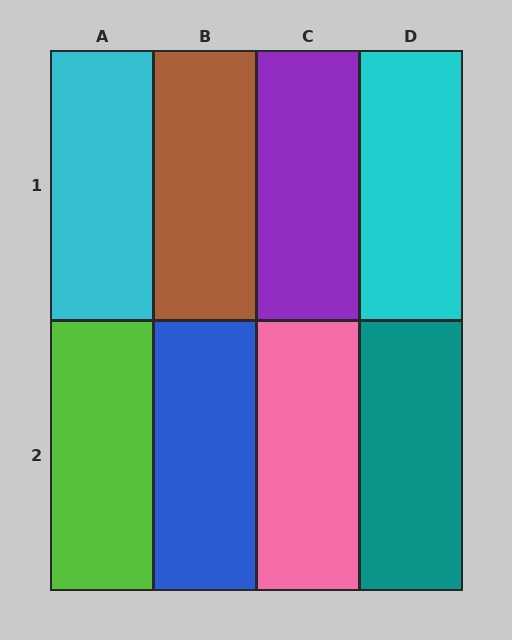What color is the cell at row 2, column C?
Pink.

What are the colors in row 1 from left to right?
Cyan, brown, purple, cyan.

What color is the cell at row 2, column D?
Teal.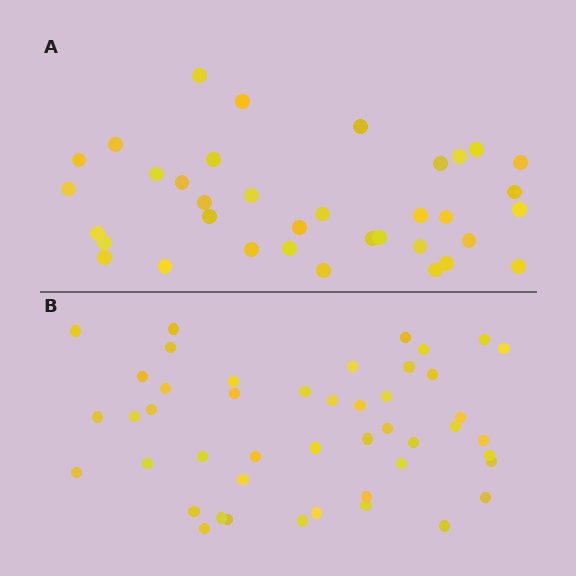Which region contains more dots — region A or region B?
Region B (the bottom region) has more dots.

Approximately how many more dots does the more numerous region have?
Region B has roughly 10 or so more dots than region A.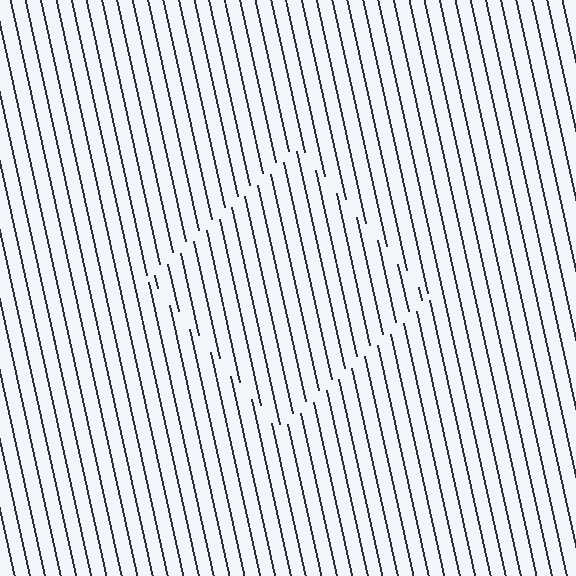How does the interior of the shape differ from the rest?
The interior of the shape contains the same grating, shifted by half a period — the contour is defined by the phase discontinuity where line-ends from the inner and outer gratings abut.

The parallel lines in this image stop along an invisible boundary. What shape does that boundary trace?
An illusory square. The interior of the shape contains the same grating, shifted by half a period — the contour is defined by the phase discontinuity where line-ends from the inner and outer gratings abut.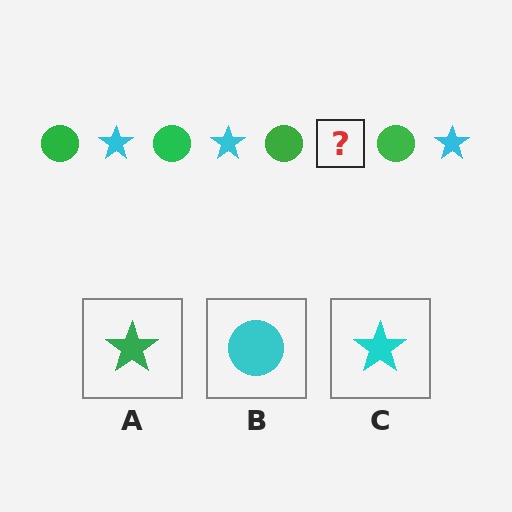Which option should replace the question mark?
Option C.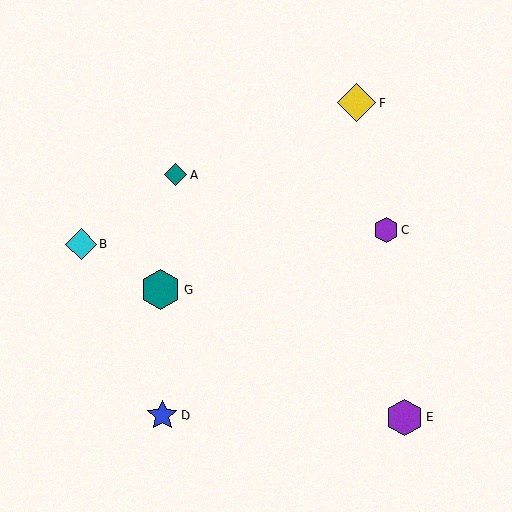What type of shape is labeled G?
Shape G is a teal hexagon.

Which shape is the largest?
The teal hexagon (labeled G) is the largest.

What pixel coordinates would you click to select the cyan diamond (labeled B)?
Click at (81, 244) to select the cyan diamond B.